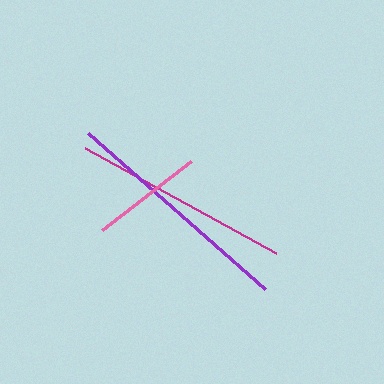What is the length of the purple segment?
The purple segment is approximately 236 pixels long.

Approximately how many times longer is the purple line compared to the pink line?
The purple line is approximately 2.1 times the length of the pink line.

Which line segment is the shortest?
The pink line is the shortest at approximately 113 pixels.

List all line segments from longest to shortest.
From longest to shortest: purple, magenta, pink.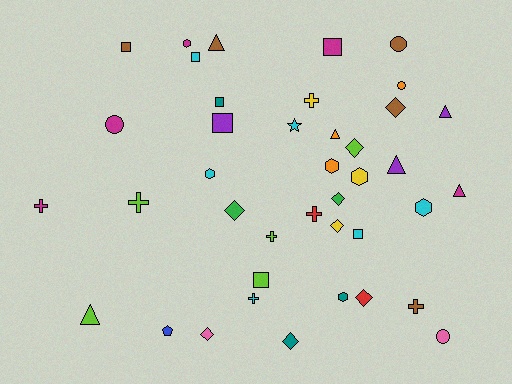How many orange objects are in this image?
There are 3 orange objects.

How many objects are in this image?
There are 40 objects.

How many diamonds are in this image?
There are 8 diamonds.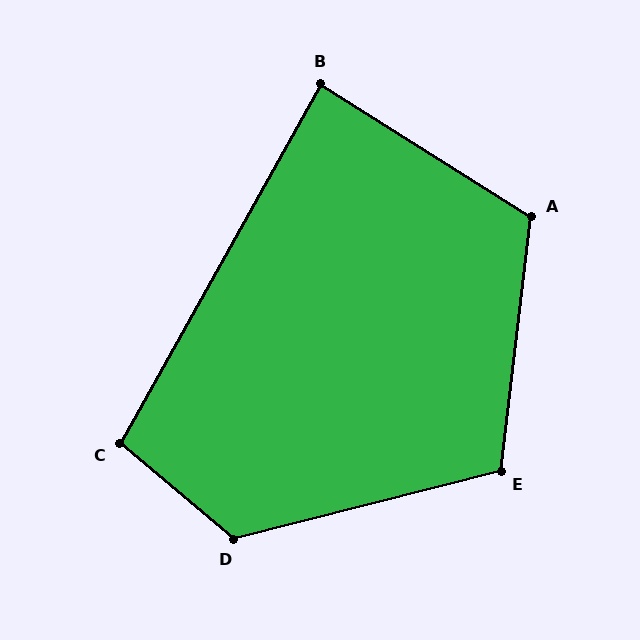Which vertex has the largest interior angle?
D, at approximately 126 degrees.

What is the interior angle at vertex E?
Approximately 111 degrees (obtuse).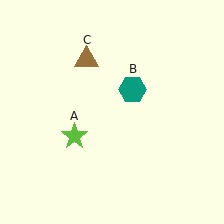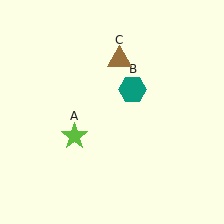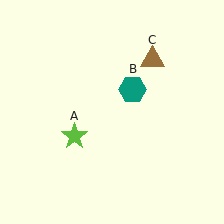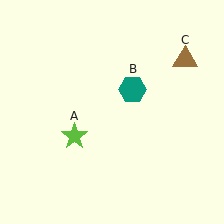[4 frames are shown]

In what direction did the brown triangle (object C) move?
The brown triangle (object C) moved right.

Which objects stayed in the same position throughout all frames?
Lime star (object A) and teal hexagon (object B) remained stationary.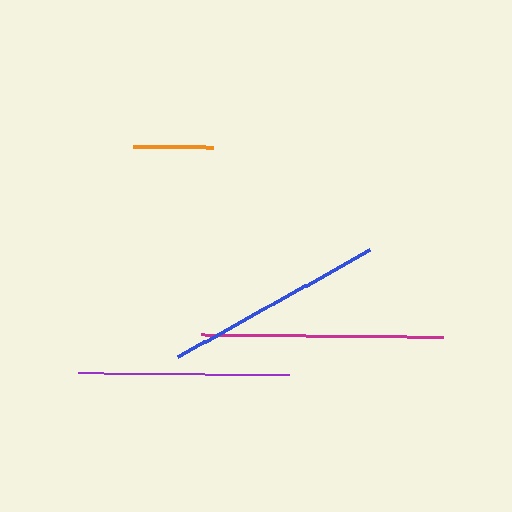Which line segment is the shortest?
The orange line is the shortest at approximately 80 pixels.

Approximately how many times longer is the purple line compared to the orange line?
The purple line is approximately 2.6 times the length of the orange line.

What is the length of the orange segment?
The orange segment is approximately 80 pixels long.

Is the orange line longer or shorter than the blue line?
The blue line is longer than the orange line.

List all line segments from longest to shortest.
From longest to shortest: magenta, blue, purple, orange.